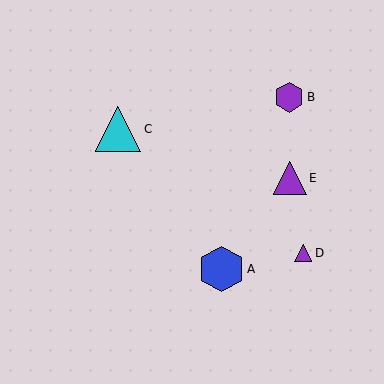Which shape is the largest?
The blue hexagon (labeled A) is the largest.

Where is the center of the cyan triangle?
The center of the cyan triangle is at (118, 129).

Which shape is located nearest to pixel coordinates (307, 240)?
The purple triangle (labeled D) at (303, 253) is nearest to that location.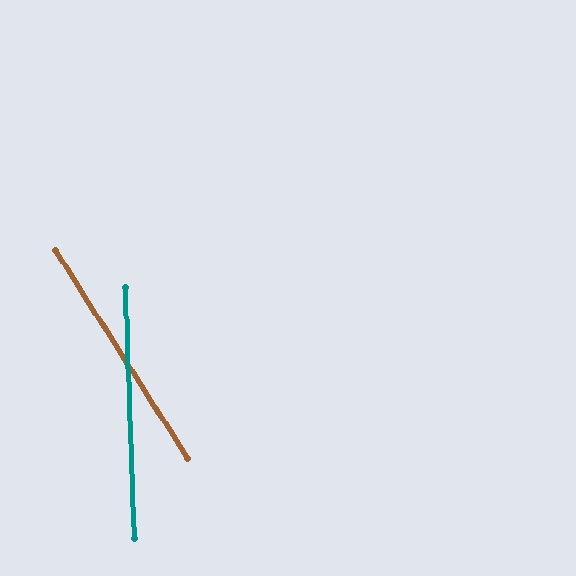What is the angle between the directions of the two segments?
Approximately 31 degrees.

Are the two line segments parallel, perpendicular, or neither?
Neither parallel nor perpendicular — they differ by about 31°.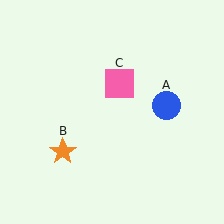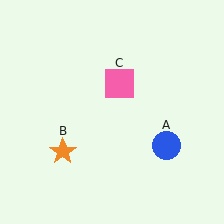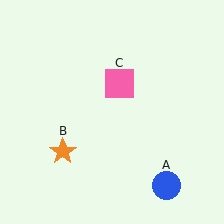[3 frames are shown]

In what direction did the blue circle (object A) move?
The blue circle (object A) moved down.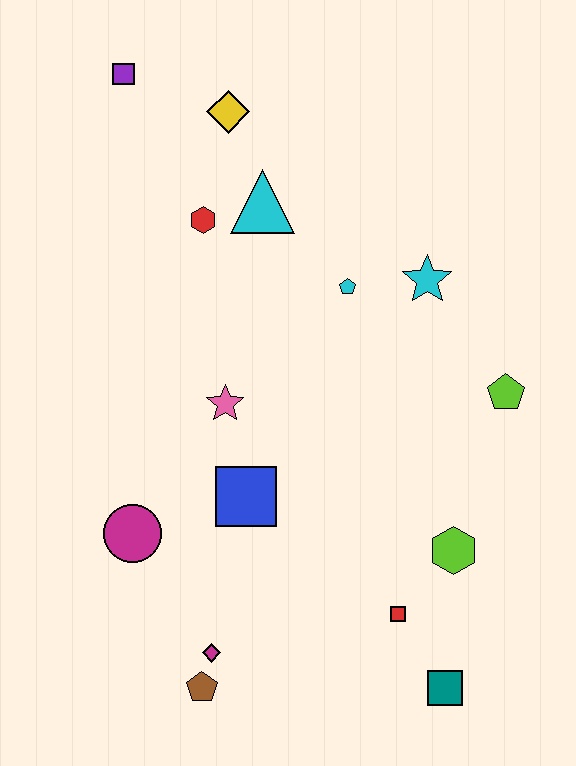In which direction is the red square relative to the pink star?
The red square is below the pink star.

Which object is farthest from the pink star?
The teal square is farthest from the pink star.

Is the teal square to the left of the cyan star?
No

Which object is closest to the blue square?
The pink star is closest to the blue square.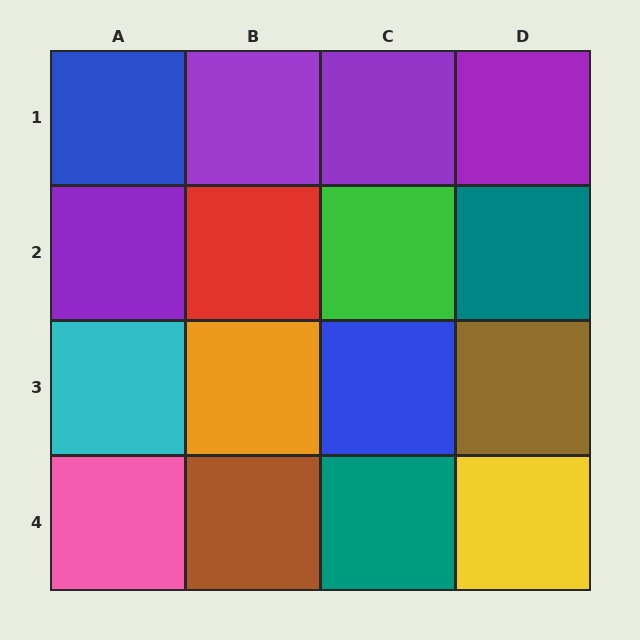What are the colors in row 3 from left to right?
Cyan, orange, blue, brown.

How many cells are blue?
2 cells are blue.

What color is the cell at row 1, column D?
Purple.